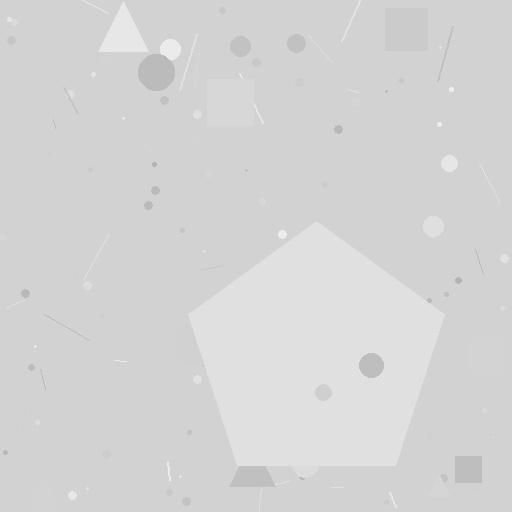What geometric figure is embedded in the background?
A pentagon is embedded in the background.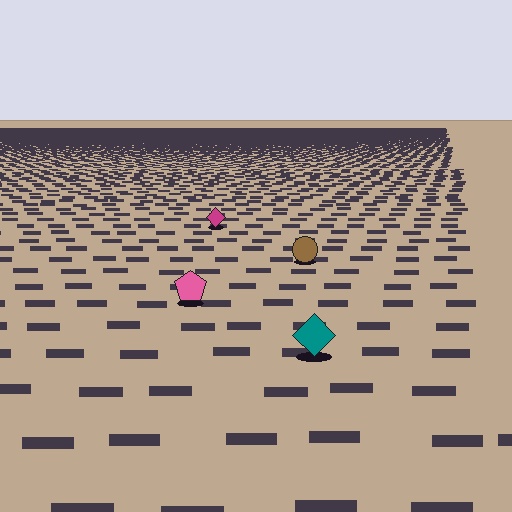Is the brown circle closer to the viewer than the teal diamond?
No. The teal diamond is closer — you can tell from the texture gradient: the ground texture is coarser near it.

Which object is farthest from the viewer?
The magenta diamond is farthest from the viewer. It appears smaller and the ground texture around it is denser.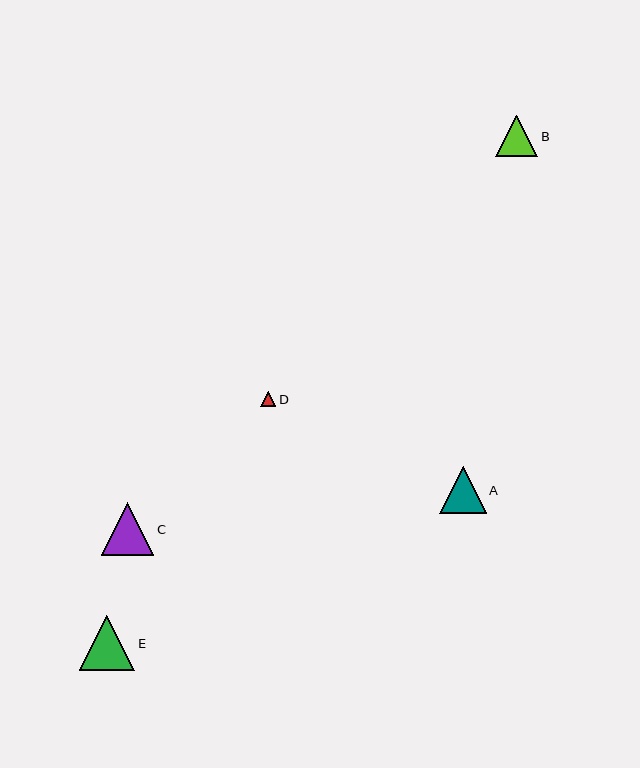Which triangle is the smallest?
Triangle D is the smallest with a size of approximately 15 pixels.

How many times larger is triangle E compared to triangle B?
Triangle E is approximately 1.3 times the size of triangle B.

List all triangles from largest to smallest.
From largest to smallest: E, C, A, B, D.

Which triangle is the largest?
Triangle E is the largest with a size of approximately 56 pixels.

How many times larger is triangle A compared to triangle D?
Triangle A is approximately 3.1 times the size of triangle D.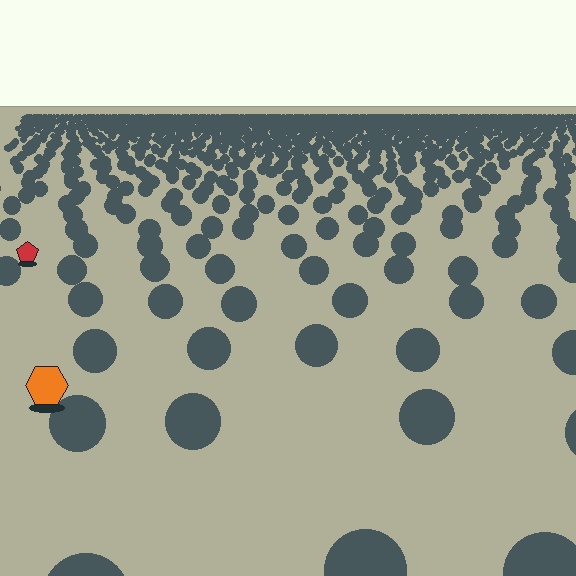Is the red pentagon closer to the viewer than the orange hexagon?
No. The orange hexagon is closer — you can tell from the texture gradient: the ground texture is coarser near it.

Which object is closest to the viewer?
The orange hexagon is closest. The texture marks near it are larger and more spread out.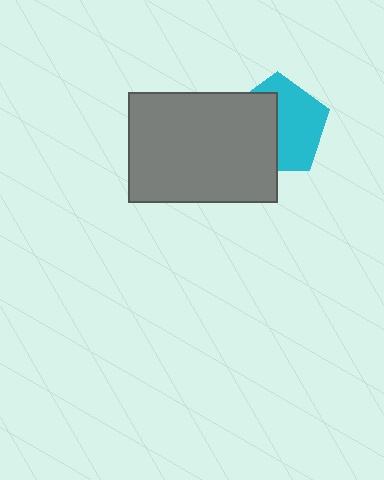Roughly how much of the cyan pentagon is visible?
About half of it is visible (roughly 54%).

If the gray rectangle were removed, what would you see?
You would see the complete cyan pentagon.